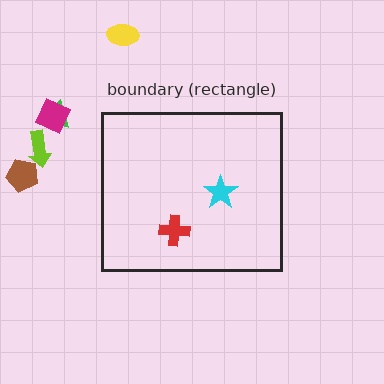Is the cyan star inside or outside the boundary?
Inside.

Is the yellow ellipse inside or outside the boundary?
Outside.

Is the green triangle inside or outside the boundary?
Outside.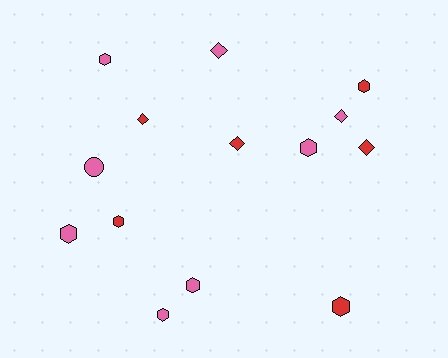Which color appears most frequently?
Pink, with 8 objects.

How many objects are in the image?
There are 14 objects.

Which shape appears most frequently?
Hexagon, with 8 objects.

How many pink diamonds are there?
There are 2 pink diamonds.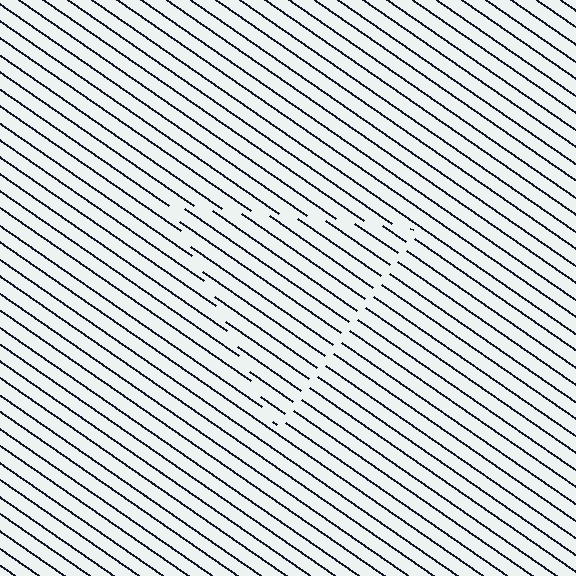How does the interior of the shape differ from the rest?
The interior of the shape contains the same grating, shifted by half a period — the contour is defined by the phase discontinuity where line-ends from the inner and outer gratings abut.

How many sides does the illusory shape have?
3 sides — the line-ends trace a triangle.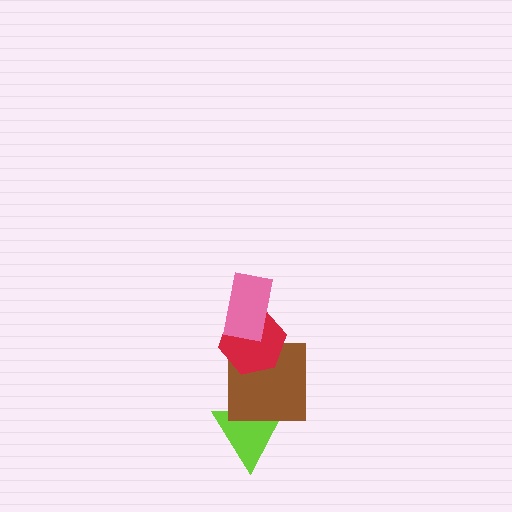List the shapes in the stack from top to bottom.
From top to bottom: the pink rectangle, the red hexagon, the brown square, the lime triangle.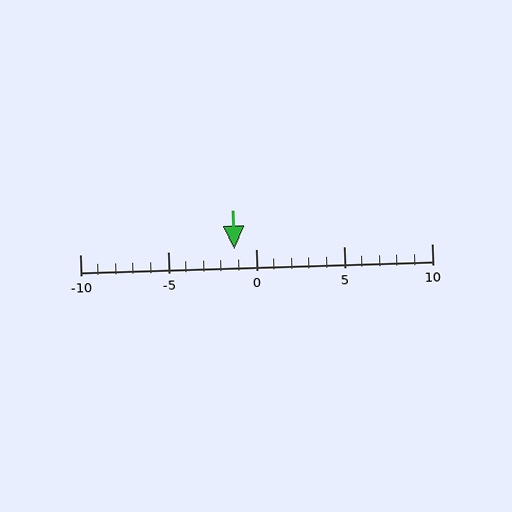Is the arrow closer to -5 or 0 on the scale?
The arrow is closer to 0.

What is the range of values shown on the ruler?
The ruler shows values from -10 to 10.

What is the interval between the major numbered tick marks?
The major tick marks are spaced 5 units apart.